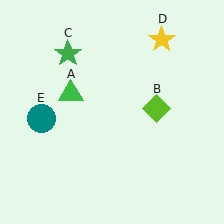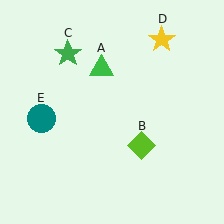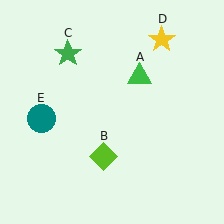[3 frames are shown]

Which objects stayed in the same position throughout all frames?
Green star (object C) and yellow star (object D) and teal circle (object E) remained stationary.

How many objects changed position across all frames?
2 objects changed position: green triangle (object A), lime diamond (object B).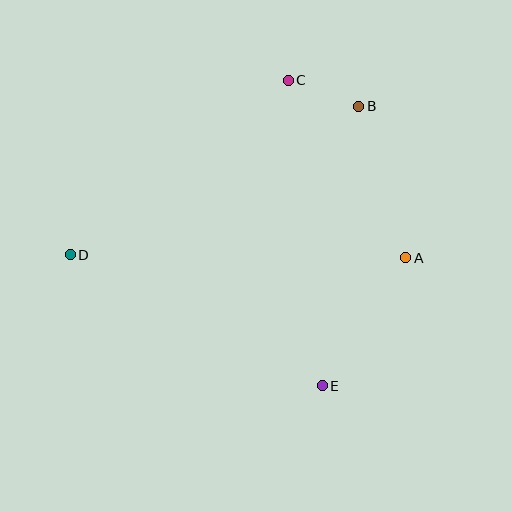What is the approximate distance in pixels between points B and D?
The distance between B and D is approximately 325 pixels.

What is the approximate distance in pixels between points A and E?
The distance between A and E is approximately 153 pixels.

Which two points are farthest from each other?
Points A and D are farthest from each other.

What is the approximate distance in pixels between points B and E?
The distance between B and E is approximately 282 pixels.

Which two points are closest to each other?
Points B and C are closest to each other.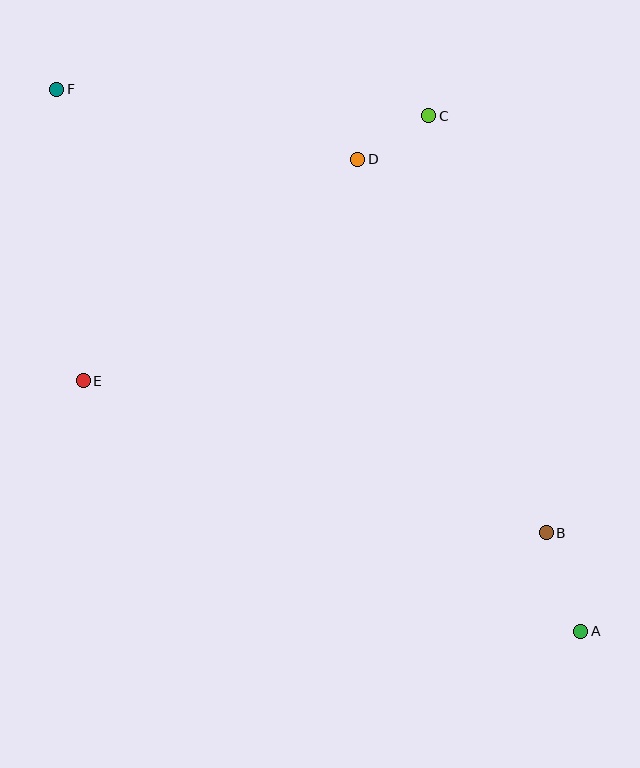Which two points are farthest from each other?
Points A and F are farthest from each other.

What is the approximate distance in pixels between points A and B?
The distance between A and B is approximately 104 pixels.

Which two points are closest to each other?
Points C and D are closest to each other.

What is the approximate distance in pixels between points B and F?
The distance between B and F is approximately 660 pixels.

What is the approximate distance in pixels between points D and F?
The distance between D and F is approximately 309 pixels.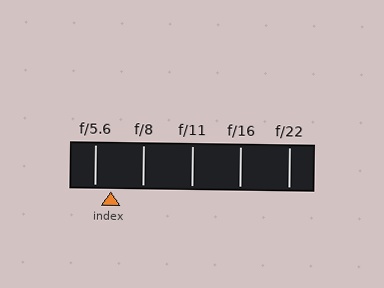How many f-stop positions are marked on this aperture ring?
There are 5 f-stop positions marked.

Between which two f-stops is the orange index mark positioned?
The index mark is between f/5.6 and f/8.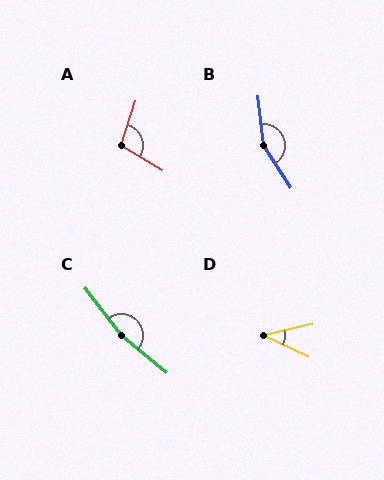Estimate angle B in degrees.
Approximately 153 degrees.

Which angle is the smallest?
D, at approximately 39 degrees.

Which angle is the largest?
C, at approximately 167 degrees.